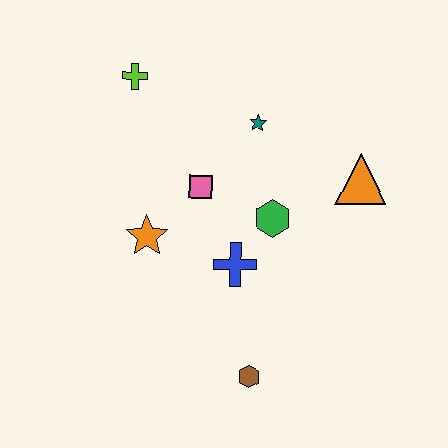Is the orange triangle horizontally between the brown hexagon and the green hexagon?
No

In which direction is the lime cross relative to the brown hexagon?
The lime cross is above the brown hexagon.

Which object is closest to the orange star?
The pink square is closest to the orange star.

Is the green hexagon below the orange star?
No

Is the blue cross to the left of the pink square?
No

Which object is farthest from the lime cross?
The brown hexagon is farthest from the lime cross.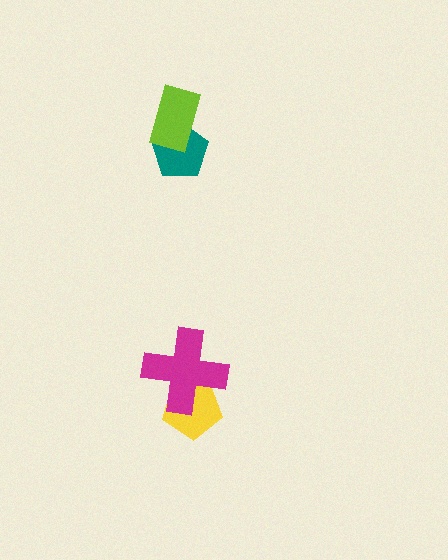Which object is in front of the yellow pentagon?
The magenta cross is in front of the yellow pentagon.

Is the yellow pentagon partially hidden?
Yes, it is partially covered by another shape.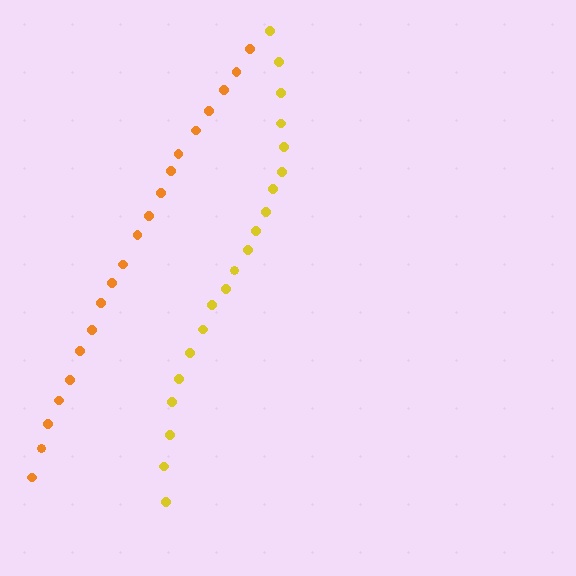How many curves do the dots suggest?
There are 2 distinct paths.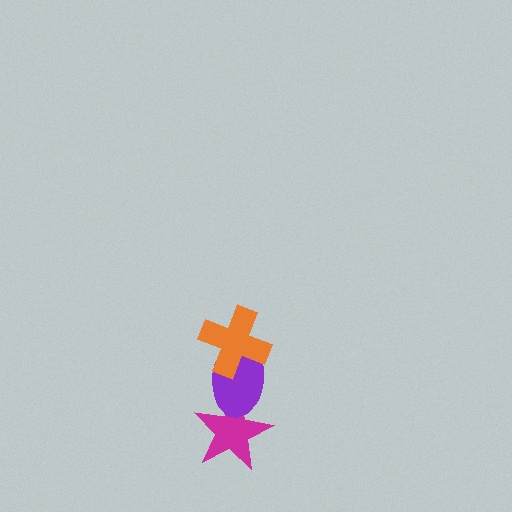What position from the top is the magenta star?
The magenta star is 3rd from the top.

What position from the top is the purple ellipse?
The purple ellipse is 2nd from the top.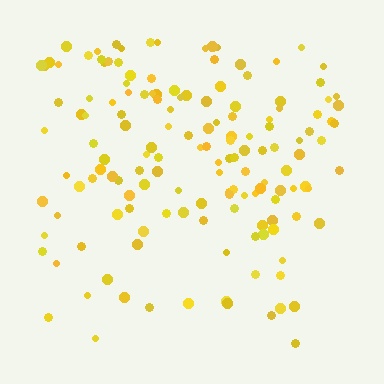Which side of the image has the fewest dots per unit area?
The bottom.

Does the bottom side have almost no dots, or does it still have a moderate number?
Still a moderate number, just noticeably fewer than the top.